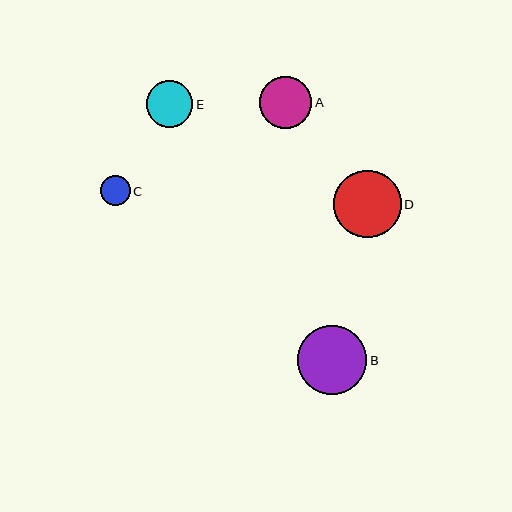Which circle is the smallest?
Circle C is the smallest with a size of approximately 30 pixels.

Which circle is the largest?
Circle B is the largest with a size of approximately 69 pixels.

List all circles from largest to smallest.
From largest to smallest: B, D, A, E, C.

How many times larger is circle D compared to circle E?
Circle D is approximately 1.4 times the size of circle E.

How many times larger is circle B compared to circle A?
Circle B is approximately 1.3 times the size of circle A.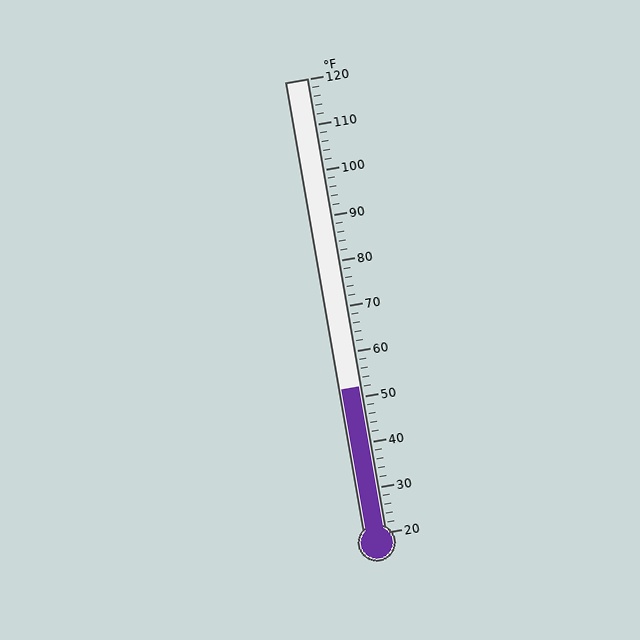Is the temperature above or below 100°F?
The temperature is below 100°F.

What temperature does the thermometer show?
The thermometer shows approximately 52°F.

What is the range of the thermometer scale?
The thermometer scale ranges from 20°F to 120°F.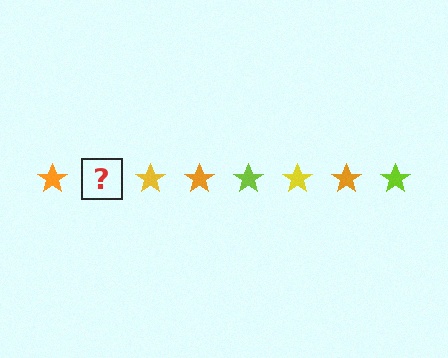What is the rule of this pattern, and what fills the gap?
The rule is that the pattern cycles through orange, lime, yellow stars. The gap should be filled with a lime star.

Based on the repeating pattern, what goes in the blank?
The blank should be a lime star.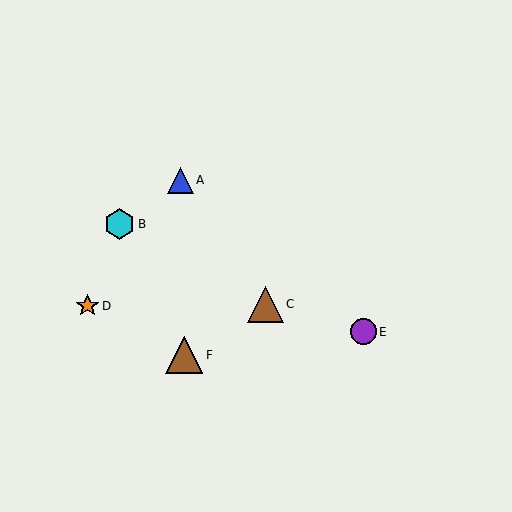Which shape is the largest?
The brown triangle (labeled F) is the largest.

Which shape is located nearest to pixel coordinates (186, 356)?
The brown triangle (labeled F) at (184, 355) is nearest to that location.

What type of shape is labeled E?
Shape E is a purple circle.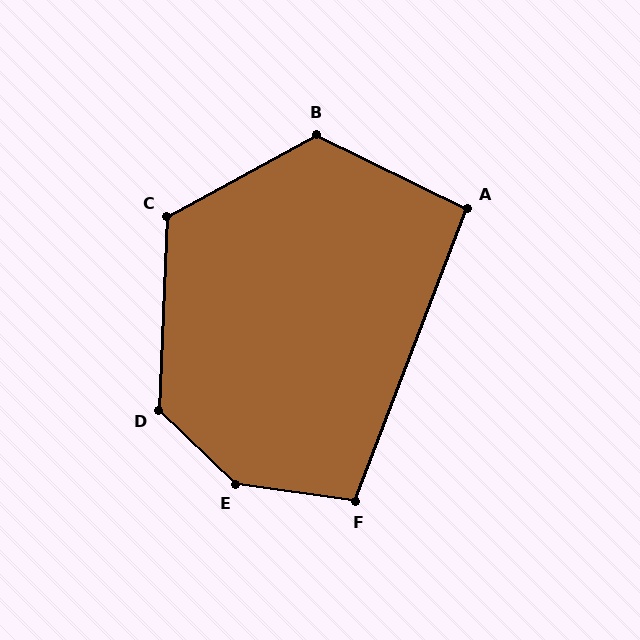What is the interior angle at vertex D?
Approximately 131 degrees (obtuse).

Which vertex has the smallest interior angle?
A, at approximately 95 degrees.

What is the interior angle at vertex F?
Approximately 103 degrees (obtuse).